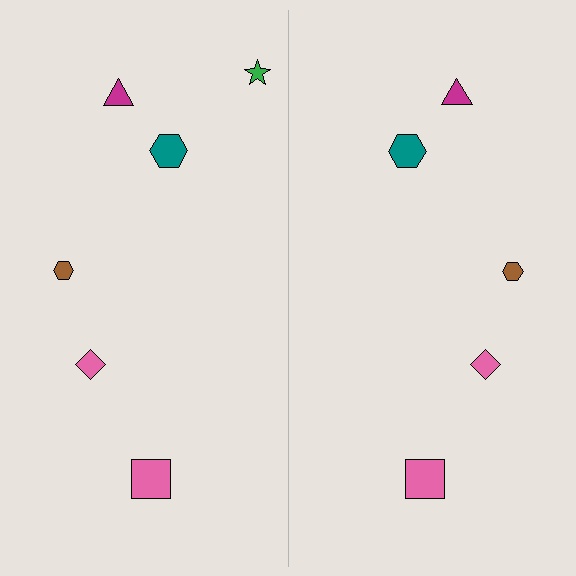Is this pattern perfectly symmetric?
No, the pattern is not perfectly symmetric. A green star is missing from the right side.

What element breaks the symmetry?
A green star is missing from the right side.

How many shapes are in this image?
There are 11 shapes in this image.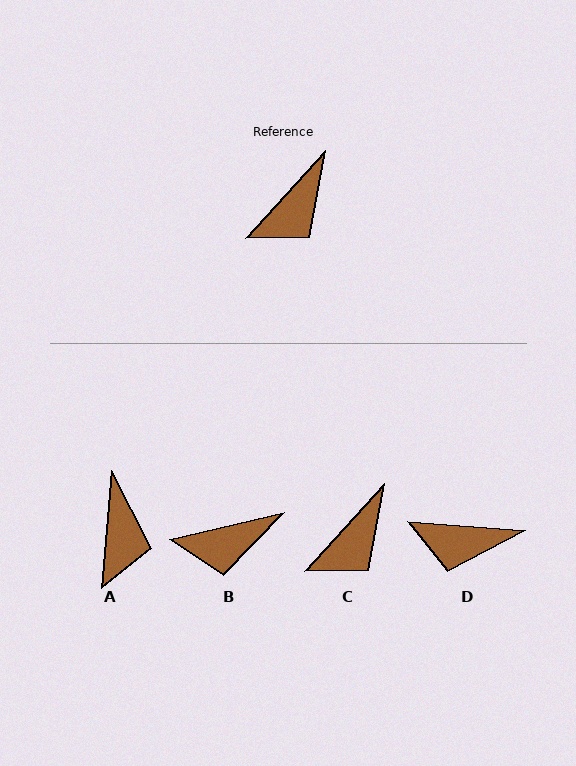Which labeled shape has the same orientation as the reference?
C.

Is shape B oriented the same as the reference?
No, it is off by about 34 degrees.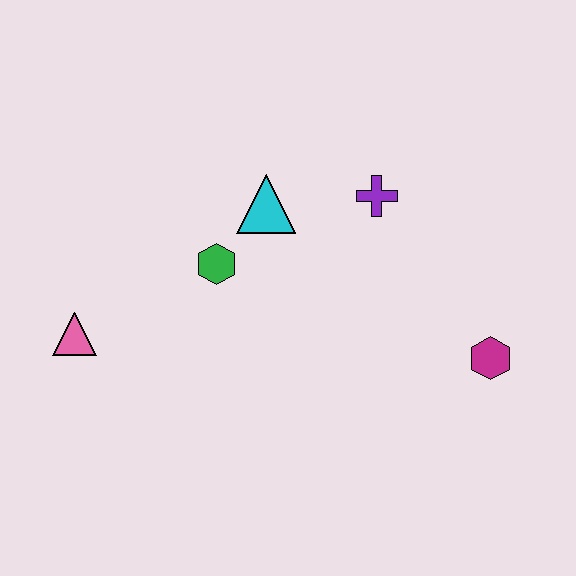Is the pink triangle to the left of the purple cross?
Yes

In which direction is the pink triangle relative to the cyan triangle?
The pink triangle is to the left of the cyan triangle.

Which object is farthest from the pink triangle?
The magenta hexagon is farthest from the pink triangle.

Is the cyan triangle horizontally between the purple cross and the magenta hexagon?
No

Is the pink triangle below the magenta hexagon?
No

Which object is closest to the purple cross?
The cyan triangle is closest to the purple cross.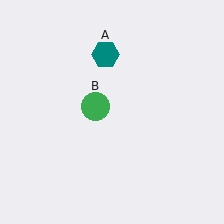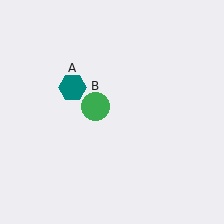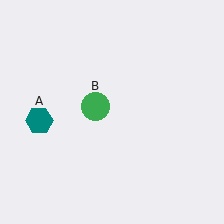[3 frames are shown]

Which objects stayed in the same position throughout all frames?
Green circle (object B) remained stationary.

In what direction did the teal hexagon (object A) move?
The teal hexagon (object A) moved down and to the left.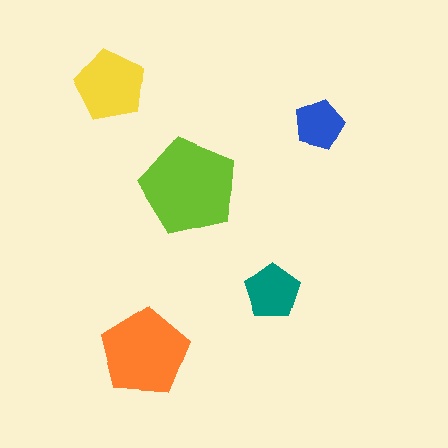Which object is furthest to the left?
The yellow pentagon is leftmost.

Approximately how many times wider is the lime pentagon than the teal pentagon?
About 2 times wider.